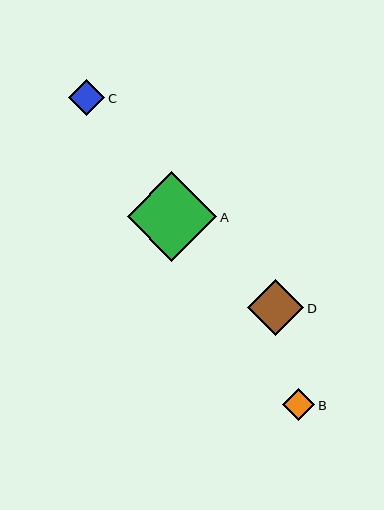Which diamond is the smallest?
Diamond B is the smallest with a size of approximately 32 pixels.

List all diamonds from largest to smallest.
From largest to smallest: A, D, C, B.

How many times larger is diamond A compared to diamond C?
Diamond A is approximately 2.5 times the size of diamond C.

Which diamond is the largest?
Diamond A is the largest with a size of approximately 90 pixels.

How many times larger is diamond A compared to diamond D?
Diamond A is approximately 1.6 times the size of diamond D.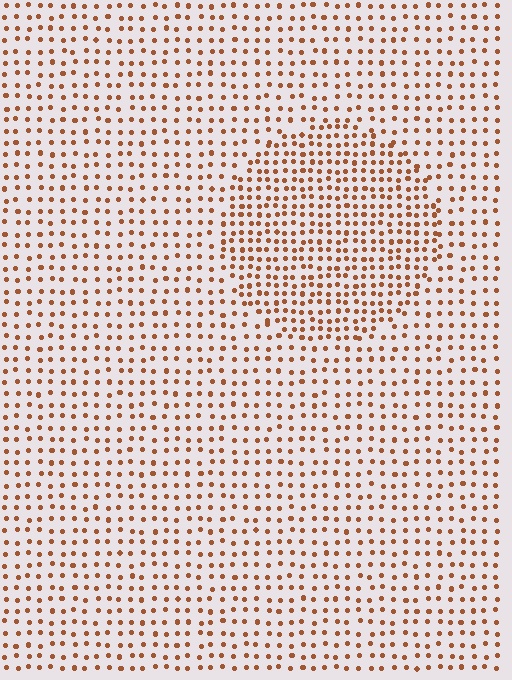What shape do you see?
I see a circle.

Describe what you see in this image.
The image contains small brown elements arranged at two different densities. A circle-shaped region is visible where the elements are more densely packed than the surrounding area.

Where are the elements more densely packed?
The elements are more densely packed inside the circle boundary.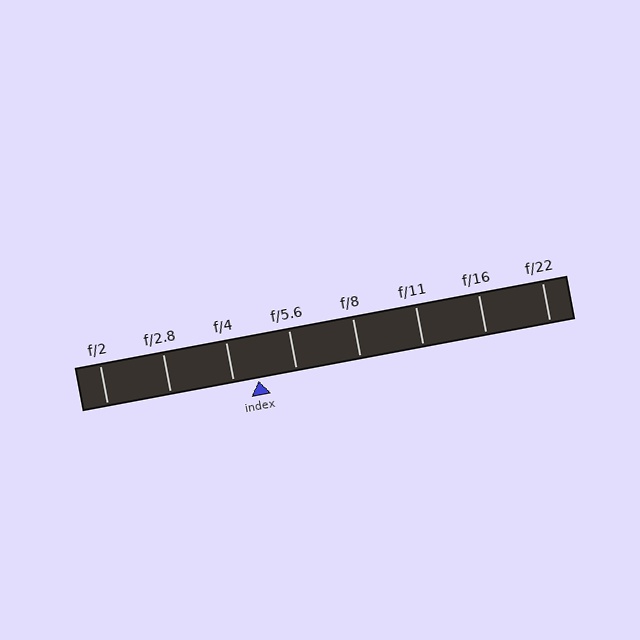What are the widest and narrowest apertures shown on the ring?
The widest aperture shown is f/2 and the narrowest is f/22.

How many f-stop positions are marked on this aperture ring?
There are 8 f-stop positions marked.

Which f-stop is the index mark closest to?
The index mark is closest to f/4.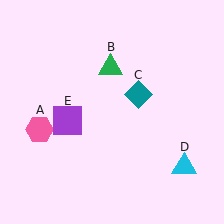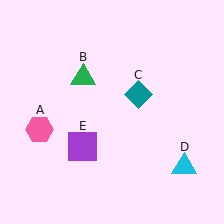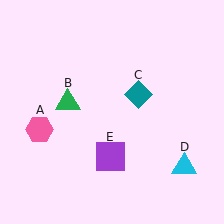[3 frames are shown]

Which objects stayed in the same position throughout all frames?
Pink hexagon (object A) and teal diamond (object C) and cyan triangle (object D) remained stationary.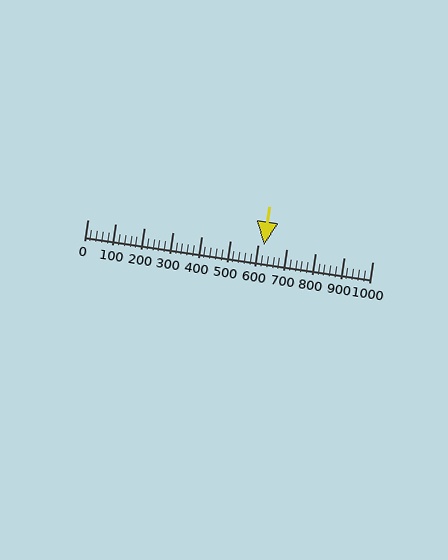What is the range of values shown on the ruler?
The ruler shows values from 0 to 1000.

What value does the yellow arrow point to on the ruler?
The yellow arrow points to approximately 620.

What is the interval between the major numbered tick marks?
The major tick marks are spaced 100 units apart.